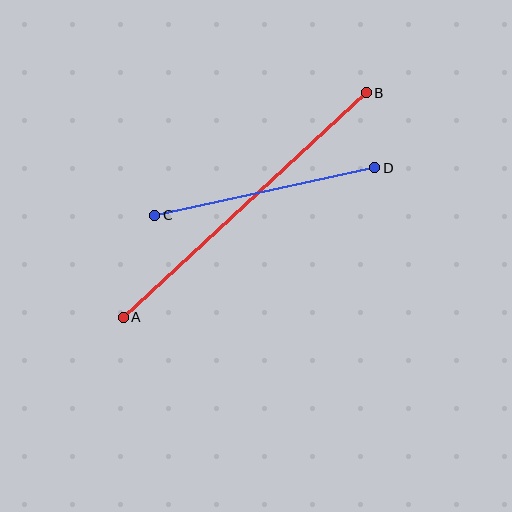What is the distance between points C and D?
The distance is approximately 225 pixels.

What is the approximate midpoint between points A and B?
The midpoint is at approximately (245, 205) pixels.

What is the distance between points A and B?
The distance is approximately 331 pixels.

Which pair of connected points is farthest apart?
Points A and B are farthest apart.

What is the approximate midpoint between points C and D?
The midpoint is at approximately (265, 192) pixels.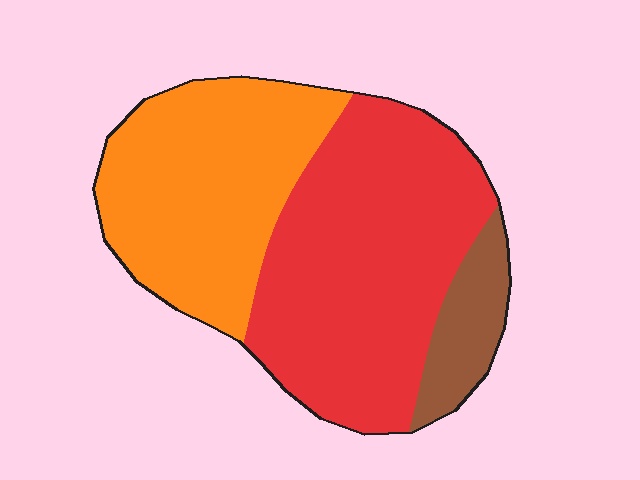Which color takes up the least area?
Brown, at roughly 10%.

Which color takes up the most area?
Red, at roughly 50%.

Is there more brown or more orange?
Orange.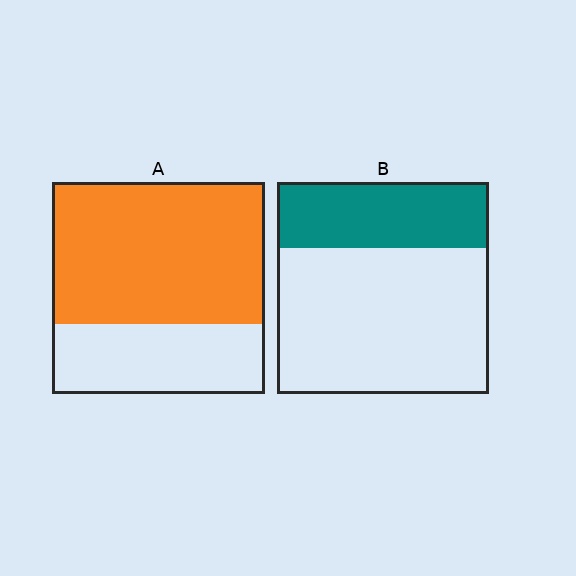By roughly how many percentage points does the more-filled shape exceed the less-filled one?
By roughly 35 percentage points (A over B).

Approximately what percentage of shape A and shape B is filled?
A is approximately 65% and B is approximately 30%.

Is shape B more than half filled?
No.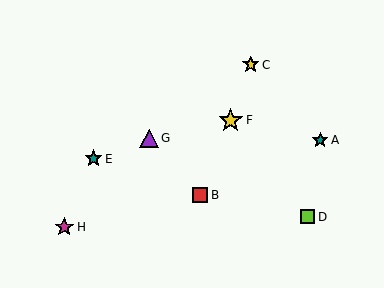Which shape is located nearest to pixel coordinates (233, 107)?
The yellow star (labeled F) at (231, 120) is nearest to that location.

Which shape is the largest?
The yellow star (labeled F) is the largest.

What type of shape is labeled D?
Shape D is a lime square.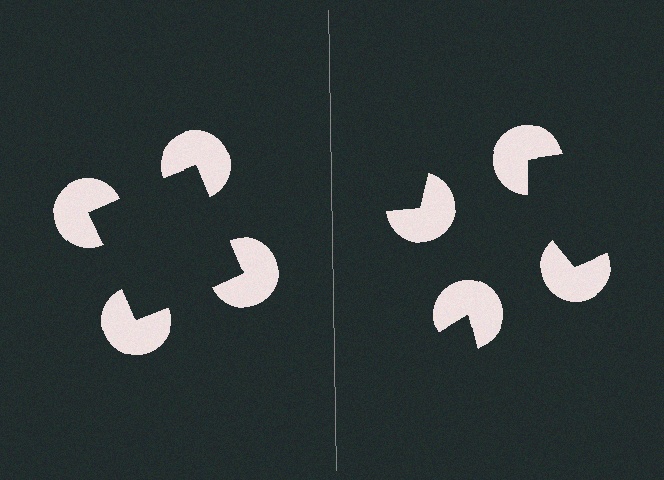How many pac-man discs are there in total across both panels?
8 — 4 on each side.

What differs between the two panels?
The pac-man discs are positioned identically on both sides; only the wedge orientations differ. On the left they align to a square; on the right they are misaligned.